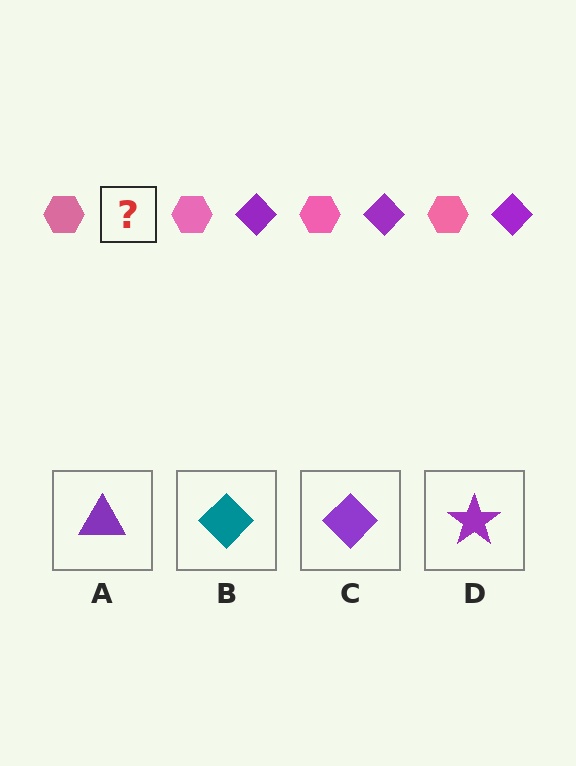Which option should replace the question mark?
Option C.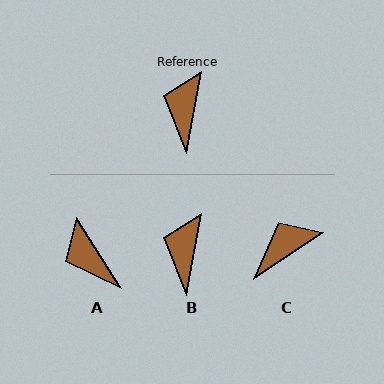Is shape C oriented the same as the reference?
No, it is off by about 46 degrees.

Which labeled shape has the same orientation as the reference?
B.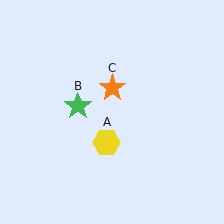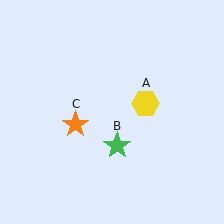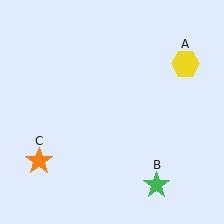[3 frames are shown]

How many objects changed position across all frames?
3 objects changed position: yellow hexagon (object A), green star (object B), orange star (object C).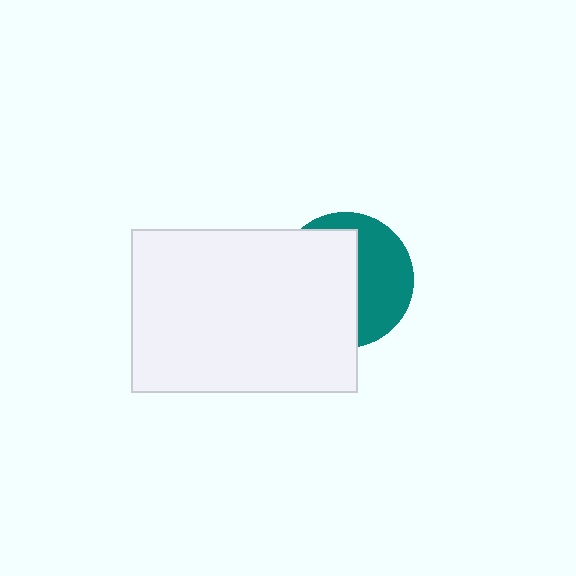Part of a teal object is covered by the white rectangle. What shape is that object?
It is a circle.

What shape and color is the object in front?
The object in front is a white rectangle.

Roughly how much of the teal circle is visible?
A small part of it is visible (roughly 44%).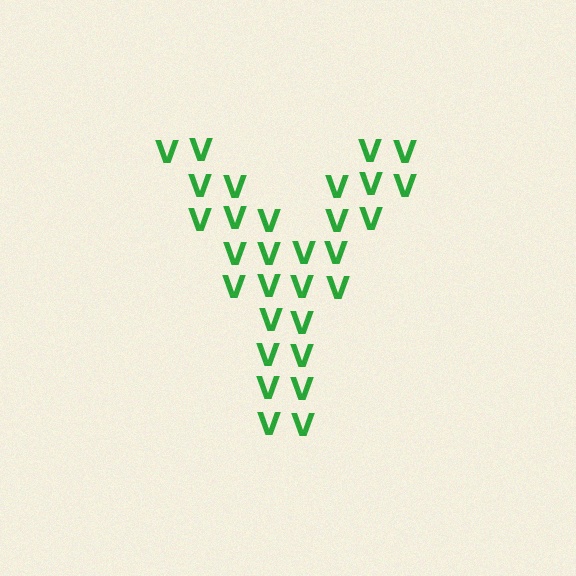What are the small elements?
The small elements are letter V's.